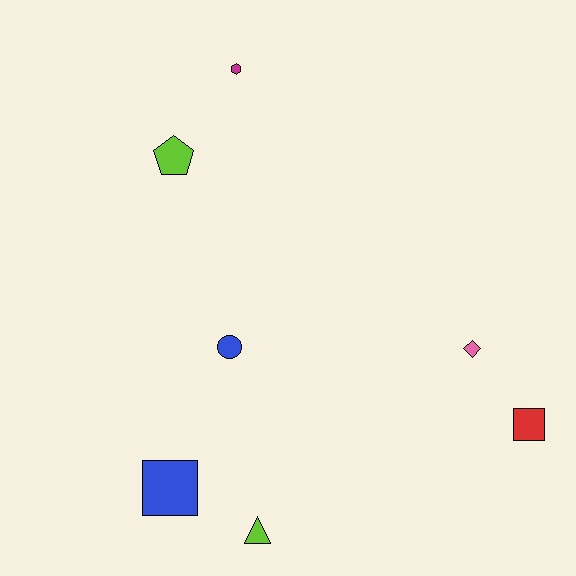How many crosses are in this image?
There are no crosses.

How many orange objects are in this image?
There are no orange objects.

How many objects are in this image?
There are 7 objects.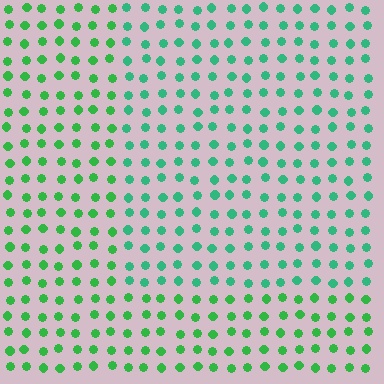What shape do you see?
I see a rectangle.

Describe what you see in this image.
The image is filled with small green elements in a uniform arrangement. A rectangle-shaped region is visible where the elements are tinted to a slightly different hue, forming a subtle color boundary.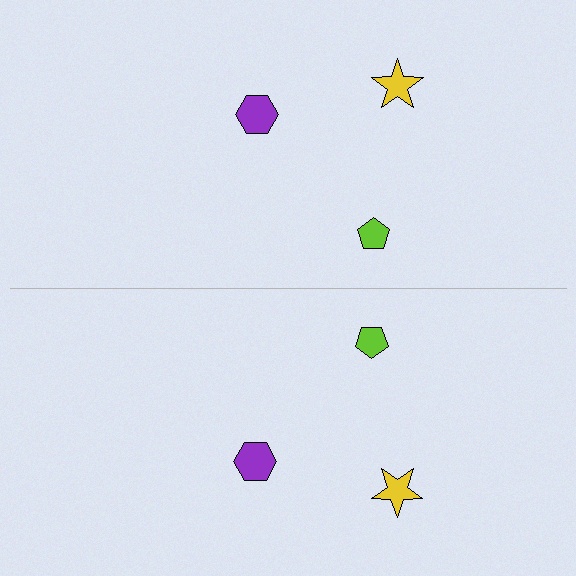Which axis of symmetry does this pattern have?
The pattern has a horizontal axis of symmetry running through the center of the image.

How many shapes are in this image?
There are 6 shapes in this image.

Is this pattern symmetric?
Yes, this pattern has bilateral (reflection) symmetry.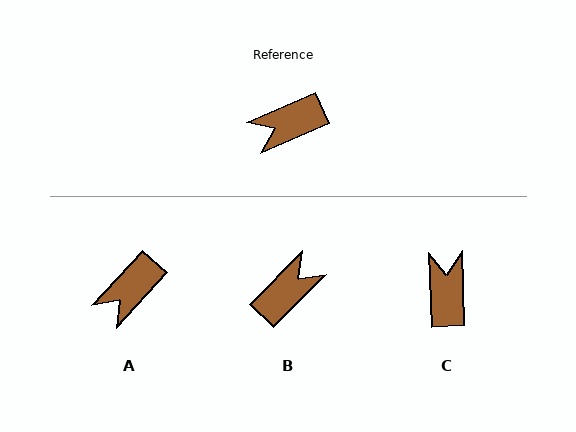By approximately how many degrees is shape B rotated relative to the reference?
Approximately 158 degrees clockwise.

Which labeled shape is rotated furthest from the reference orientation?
B, about 158 degrees away.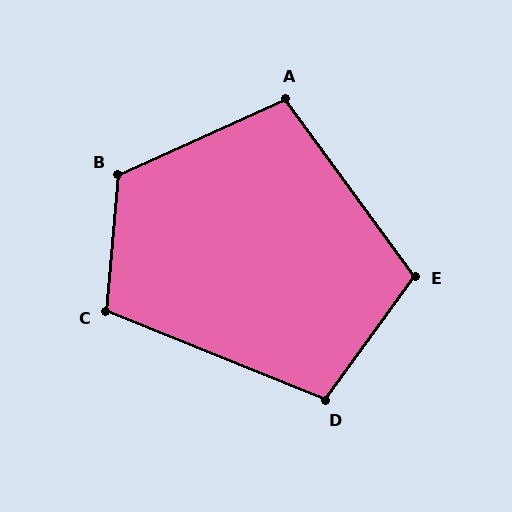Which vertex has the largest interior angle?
B, at approximately 120 degrees.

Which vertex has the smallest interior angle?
A, at approximately 102 degrees.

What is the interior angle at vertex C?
Approximately 107 degrees (obtuse).